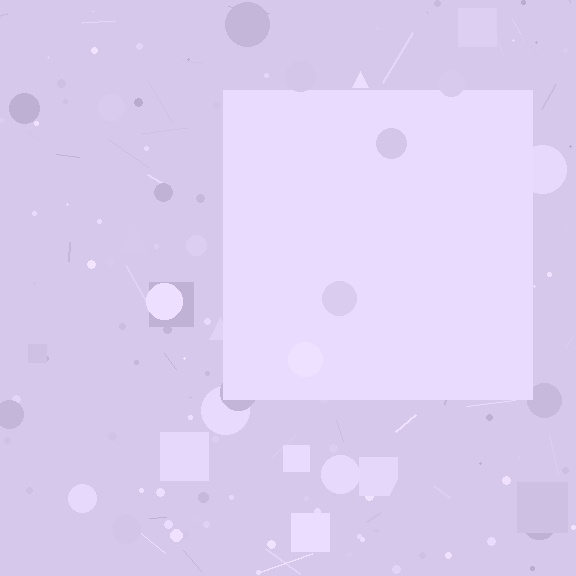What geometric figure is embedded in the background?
A square is embedded in the background.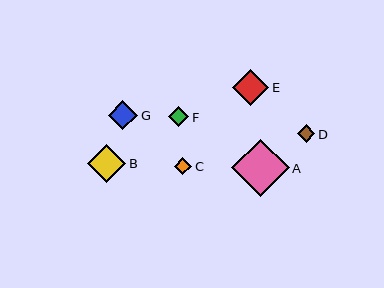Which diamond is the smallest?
Diamond D is the smallest with a size of approximately 17 pixels.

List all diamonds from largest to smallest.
From largest to smallest: A, B, E, G, F, C, D.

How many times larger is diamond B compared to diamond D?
Diamond B is approximately 2.2 times the size of diamond D.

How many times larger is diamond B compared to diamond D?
Diamond B is approximately 2.2 times the size of diamond D.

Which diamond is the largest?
Diamond A is the largest with a size of approximately 58 pixels.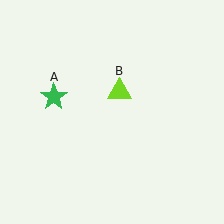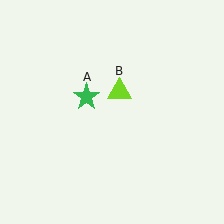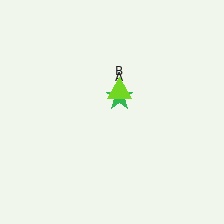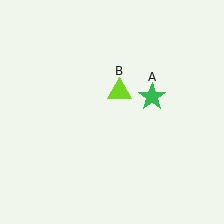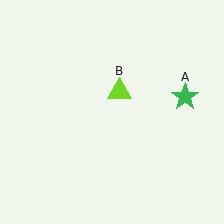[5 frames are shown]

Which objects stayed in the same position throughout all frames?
Lime triangle (object B) remained stationary.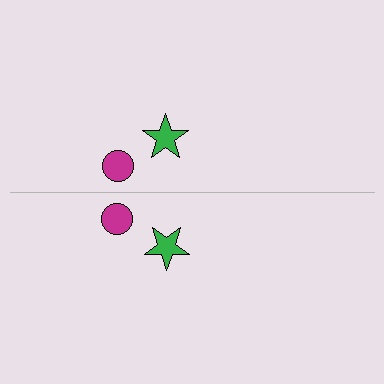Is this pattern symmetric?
Yes, this pattern has bilateral (reflection) symmetry.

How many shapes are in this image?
There are 4 shapes in this image.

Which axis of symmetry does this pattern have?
The pattern has a horizontal axis of symmetry running through the center of the image.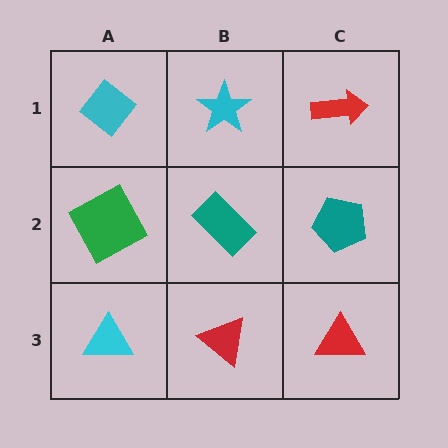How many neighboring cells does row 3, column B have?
3.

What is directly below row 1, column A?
A green square.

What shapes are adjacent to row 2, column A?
A cyan diamond (row 1, column A), a cyan triangle (row 3, column A), a teal rectangle (row 2, column B).